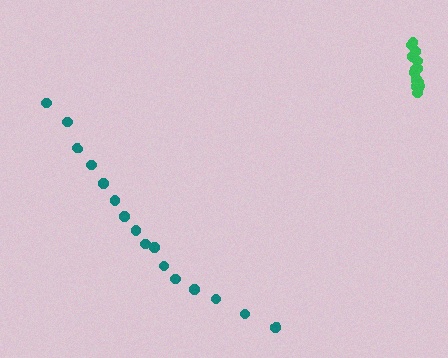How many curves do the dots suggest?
There are 2 distinct paths.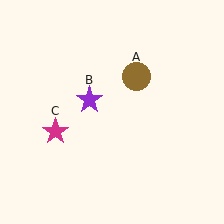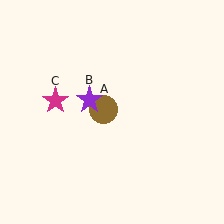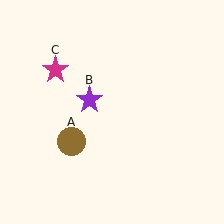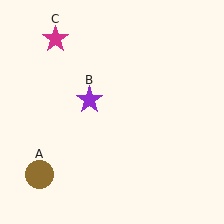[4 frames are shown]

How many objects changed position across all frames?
2 objects changed position: brown circle (object A), magenta star (object C).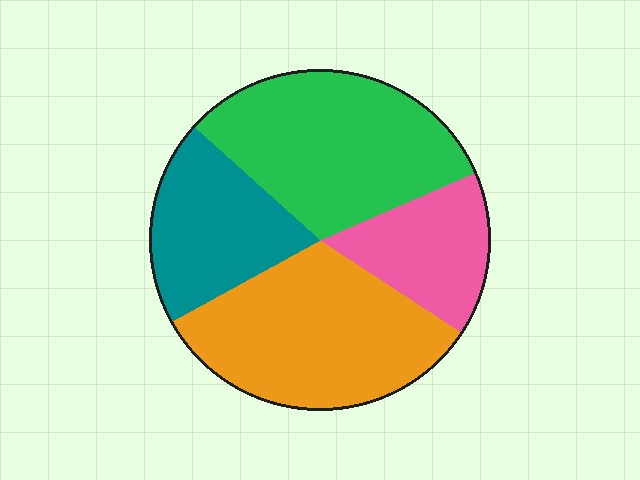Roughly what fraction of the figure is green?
Green covers roughly 30% of the figure.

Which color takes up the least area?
Pink, at roughly 15%.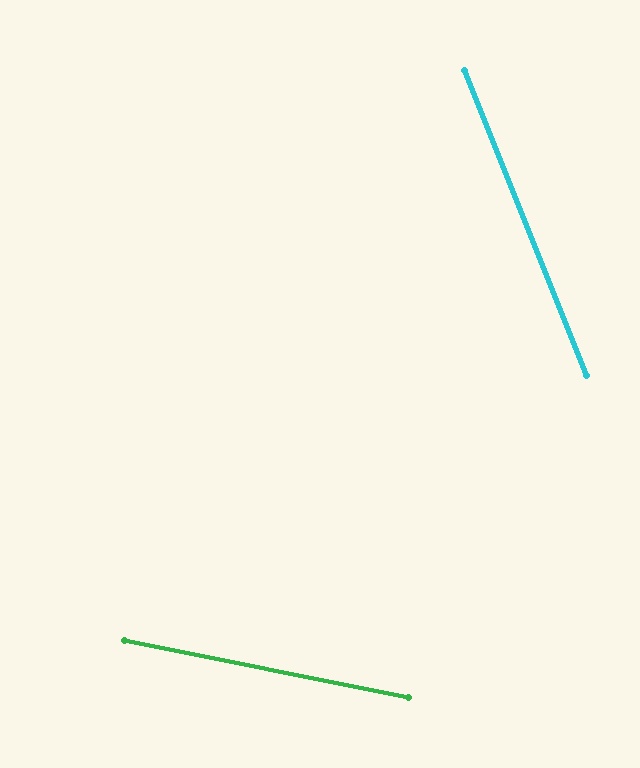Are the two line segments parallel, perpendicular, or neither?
Neither parallel nor perpendicular — they differ by about 57°.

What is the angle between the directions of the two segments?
Approximately 57 degrees.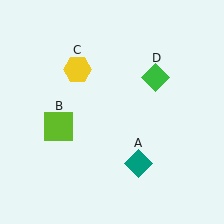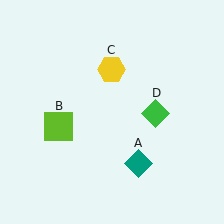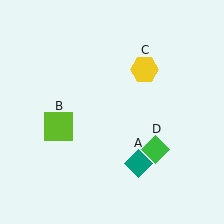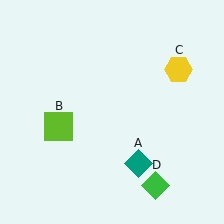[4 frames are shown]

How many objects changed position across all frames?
2 objects changed position: yellow hexagon (object C), green diamond (object D).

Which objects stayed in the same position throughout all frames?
Teal diamond (object A) and lime square (object B) remained stationary.